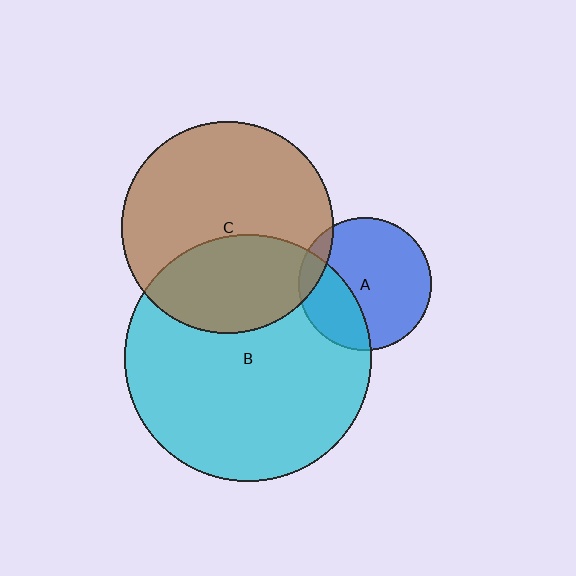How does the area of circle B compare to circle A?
Approximately 3.4 times.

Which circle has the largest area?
Circle B (cyan).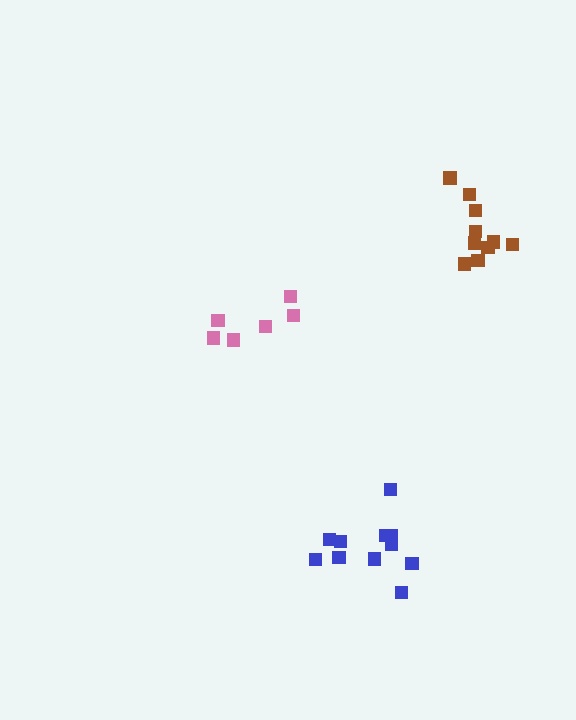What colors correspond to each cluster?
The clusters are colored: pink, brown, blue.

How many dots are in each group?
Group 1: 6 dots, Group 2: 10 dots, Group 3: 11 dots (27 total).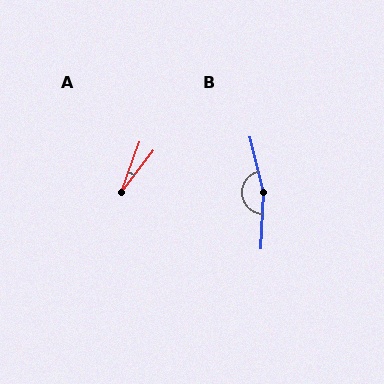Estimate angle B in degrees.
Approximately 164 degrees.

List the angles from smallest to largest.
A (16°), B (164°).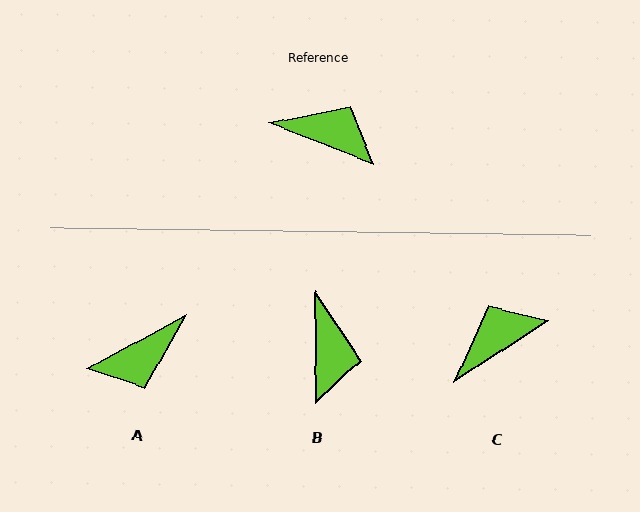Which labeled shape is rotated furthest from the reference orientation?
A, about 131 degrees away.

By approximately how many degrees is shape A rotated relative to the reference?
Approximately 131 degrees clockwise.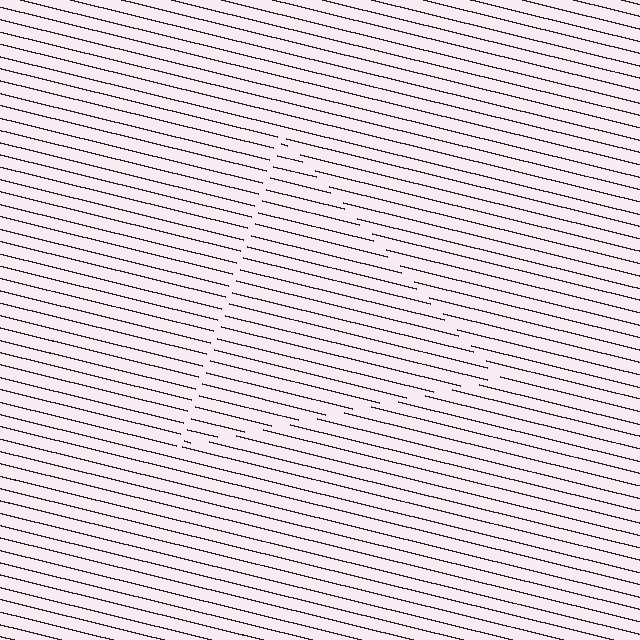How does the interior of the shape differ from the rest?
The interior of the shape contains the same grating, shifted by half a period — the contour is defined by the phase discontinuity where line-ends from the inner and outer gratings abut.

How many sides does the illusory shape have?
3 sides — the line-ends trace a triangle.